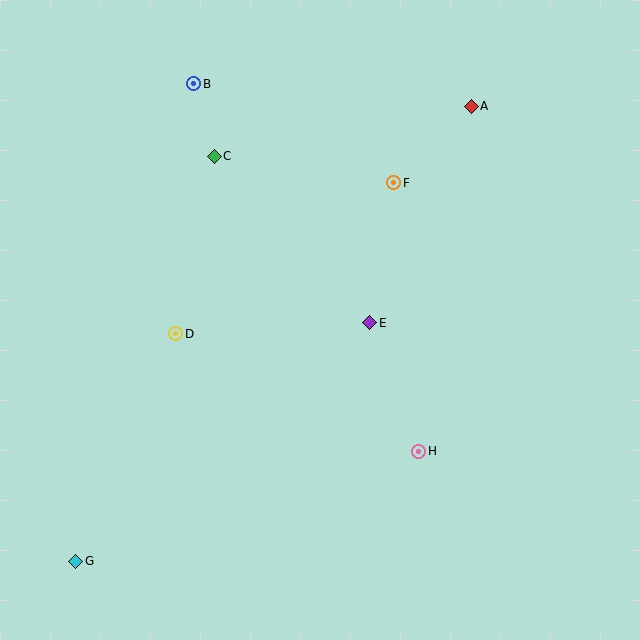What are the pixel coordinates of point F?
Point F is at (394, 183).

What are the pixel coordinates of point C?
Point C is at (214, 156).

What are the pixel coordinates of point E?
Point E is at (370, 323).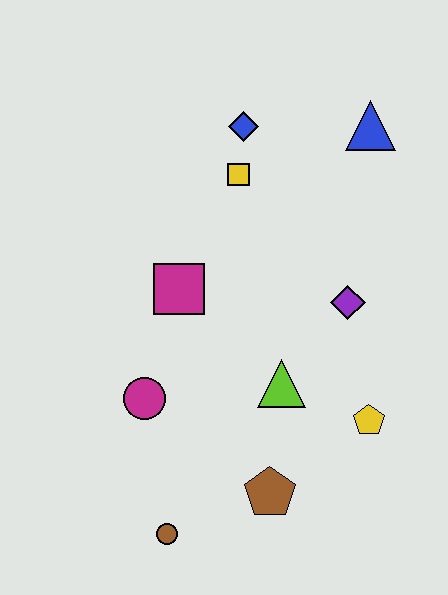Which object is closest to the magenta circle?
The magenta square is closest to the magenta circle.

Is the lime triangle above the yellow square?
No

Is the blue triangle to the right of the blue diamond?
Yes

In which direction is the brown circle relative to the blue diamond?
The brown circle is below the blue diamond.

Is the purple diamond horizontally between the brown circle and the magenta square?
No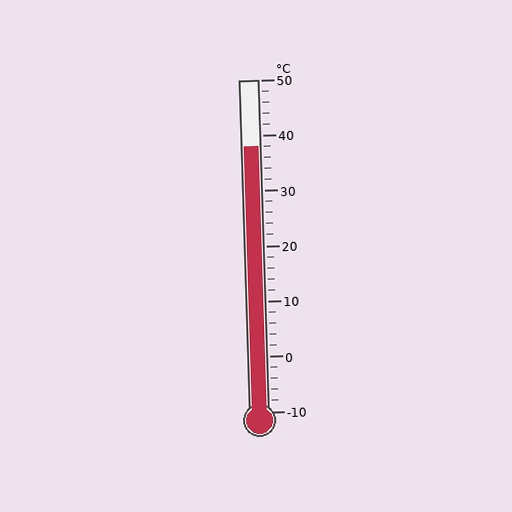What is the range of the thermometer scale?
The thermometer scale ranges from -10°C to 50°C.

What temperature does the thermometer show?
The thermometer shows approximately 38°C.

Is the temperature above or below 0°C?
The temperature is above 0°C.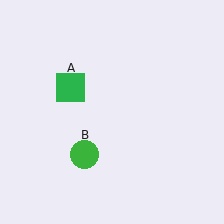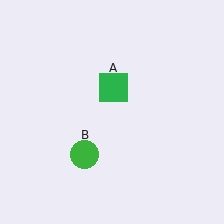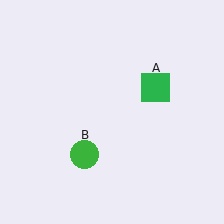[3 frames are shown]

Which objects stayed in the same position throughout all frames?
Green circle (object B) remained stationary.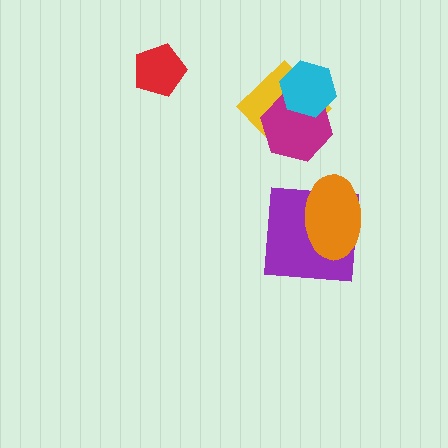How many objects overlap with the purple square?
1 object overlaps with the purple square.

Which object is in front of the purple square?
The orange ellipse is in front of the purple square.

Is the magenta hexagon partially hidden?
Yes, it is partially covered by another shape.